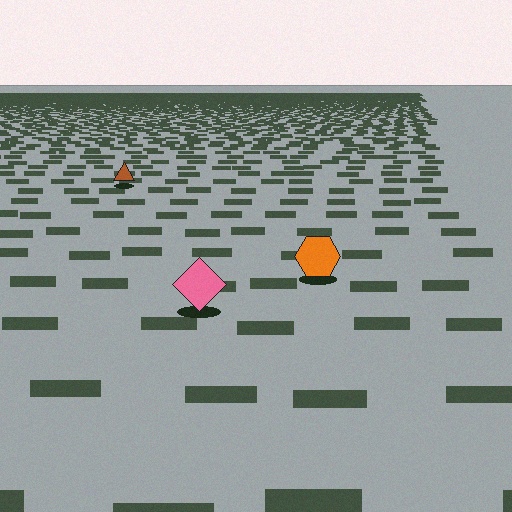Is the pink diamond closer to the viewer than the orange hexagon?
Yes. The pink diamond is closer — you can tell from the texture gradient: the ground texture is coarser near it.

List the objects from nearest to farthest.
From nearest to farthest: the pink diamond, the orange hexagon, the brown triangle.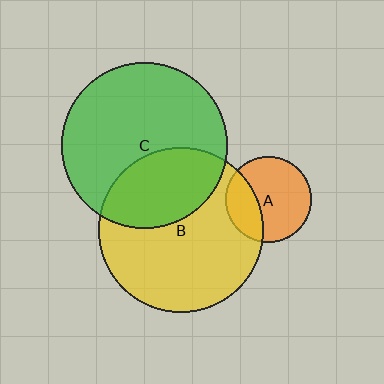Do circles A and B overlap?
Yes.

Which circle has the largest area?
Circle C (green).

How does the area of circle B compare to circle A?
Approximately 3.7 times.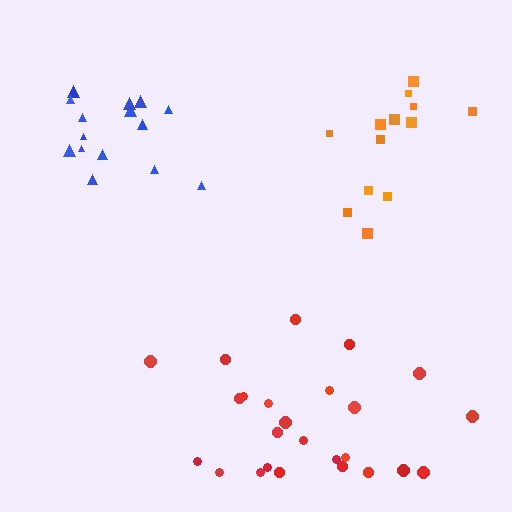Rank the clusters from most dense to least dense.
blue, red, orange.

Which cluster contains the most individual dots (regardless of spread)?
Red (25).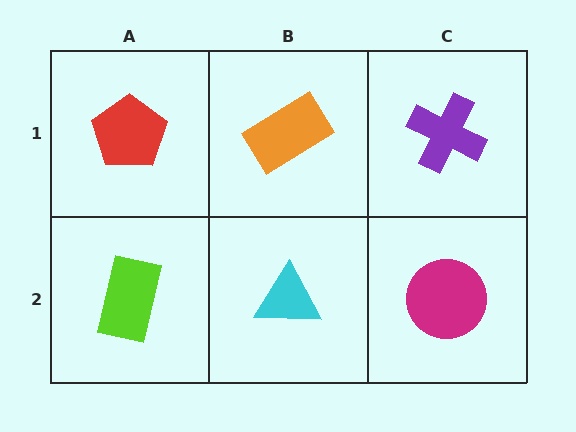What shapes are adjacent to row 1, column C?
A magenta circle (row 2, column C), an orange rectangle (row 1, column B).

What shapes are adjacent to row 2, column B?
An orange rectangle (row 1, column B), a lime rectangle (row 2, column A), a magenta circle (row 2, column C).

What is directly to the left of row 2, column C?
A cyan triangle.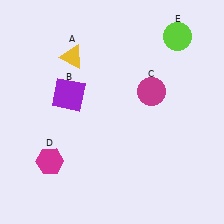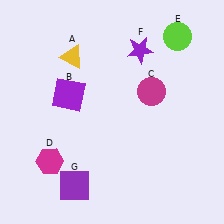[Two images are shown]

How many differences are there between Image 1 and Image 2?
There are 2 differences between the two images.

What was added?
A purple star (F), a purple square (G) were added in Image 2.